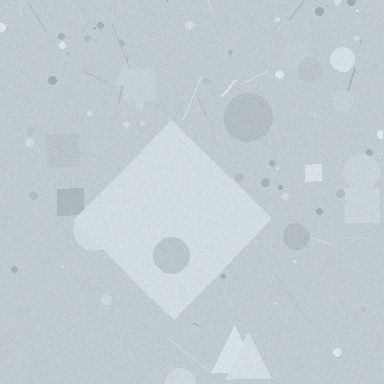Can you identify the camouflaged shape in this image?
The camouflaged shape is a diamond.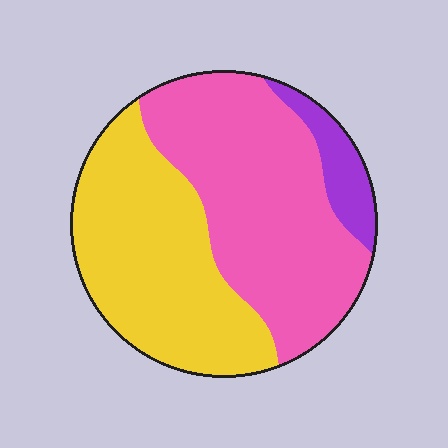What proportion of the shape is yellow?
Yellow takes up about two fifths (2/5) of the shape.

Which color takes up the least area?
Purple, at roughly 10%.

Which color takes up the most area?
Pink, at roughly 50%.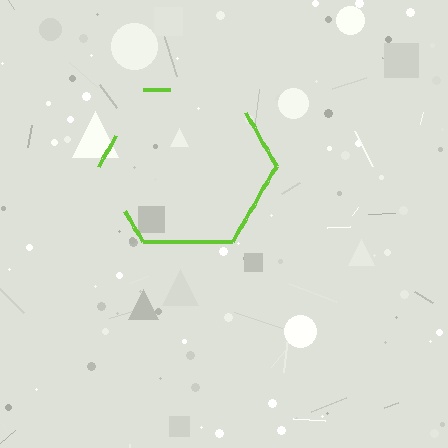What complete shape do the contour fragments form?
The contour fragments form a hexagon.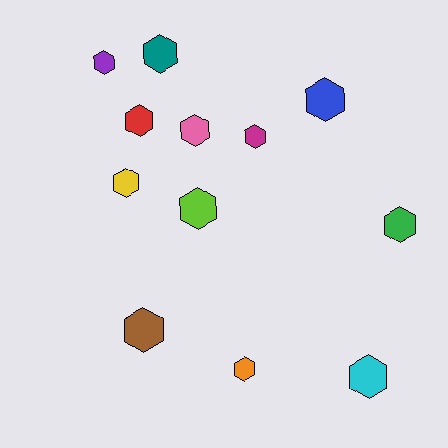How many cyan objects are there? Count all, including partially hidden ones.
There is 1 cyan object.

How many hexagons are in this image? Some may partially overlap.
There are 12 hexagons.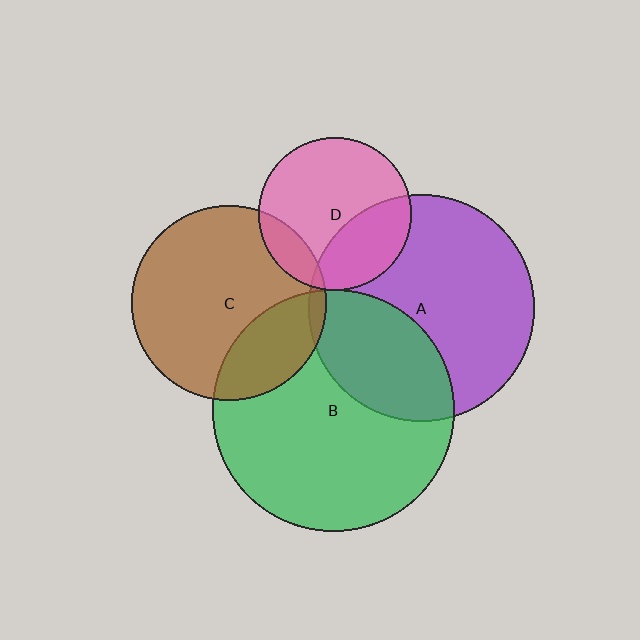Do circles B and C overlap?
Yes.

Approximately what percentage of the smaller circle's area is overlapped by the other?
Approximately 25%.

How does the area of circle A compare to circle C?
Approximately 1.3 times.